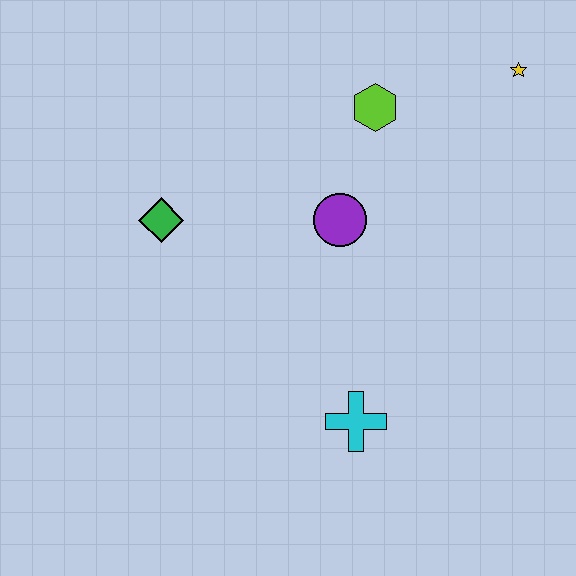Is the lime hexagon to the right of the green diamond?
Yes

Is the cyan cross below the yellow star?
Yes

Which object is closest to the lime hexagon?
The purple circle is closest to the lime hexagon.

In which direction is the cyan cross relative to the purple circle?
The cyan cross is below the purple circle.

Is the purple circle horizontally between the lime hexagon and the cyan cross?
No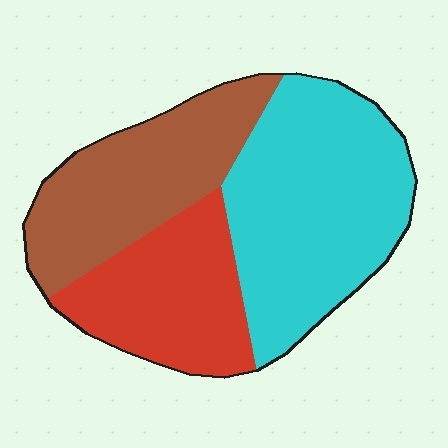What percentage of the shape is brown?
Brown takes up about one third (1/3) of the shape.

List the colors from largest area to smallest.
From largest to smallest: cyan, brown, red.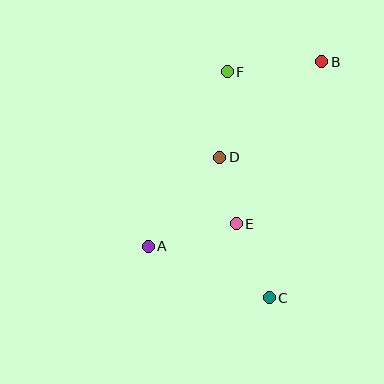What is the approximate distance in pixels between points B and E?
The distance between B and E is approximately 183 pixels.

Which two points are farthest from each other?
Points A and B are farthest from each other.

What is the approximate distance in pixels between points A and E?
The distance between A and E is approximately 91 pixels.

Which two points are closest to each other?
Points D and E are closest to each other.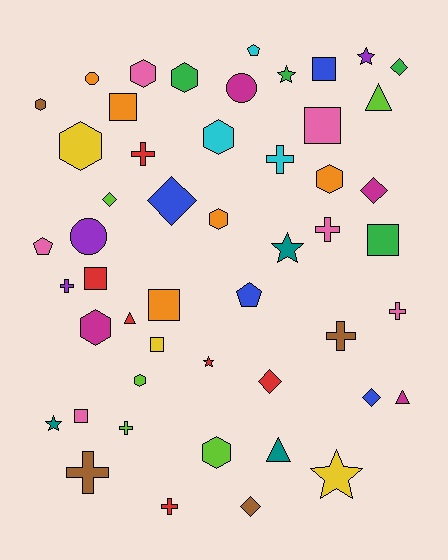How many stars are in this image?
There are 6 stars.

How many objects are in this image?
There are 50 objects.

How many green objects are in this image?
There are 4 green objects.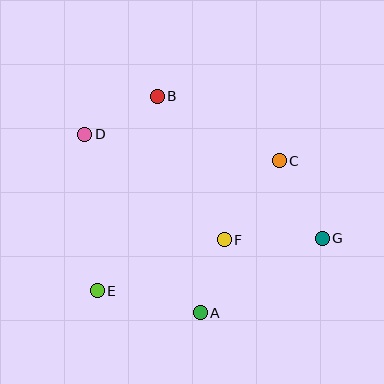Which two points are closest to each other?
Points A and F are closest to each other.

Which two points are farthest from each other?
Points D and G are farthest from each other.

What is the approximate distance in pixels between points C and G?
The distance between C and G is approximately 89 pixels.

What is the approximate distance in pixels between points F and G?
The distance between F and G is approximately 98 pixels.